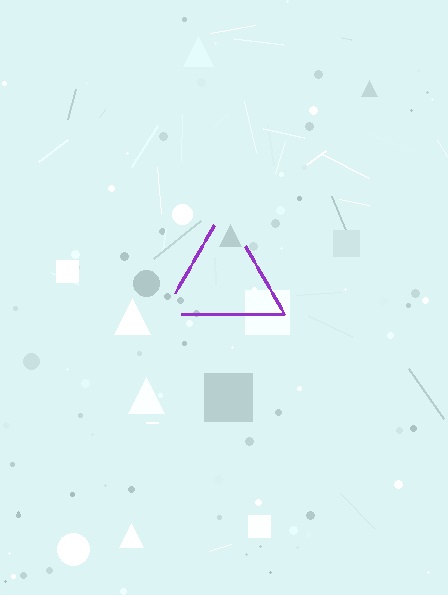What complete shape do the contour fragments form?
The contour fragments form a triangle.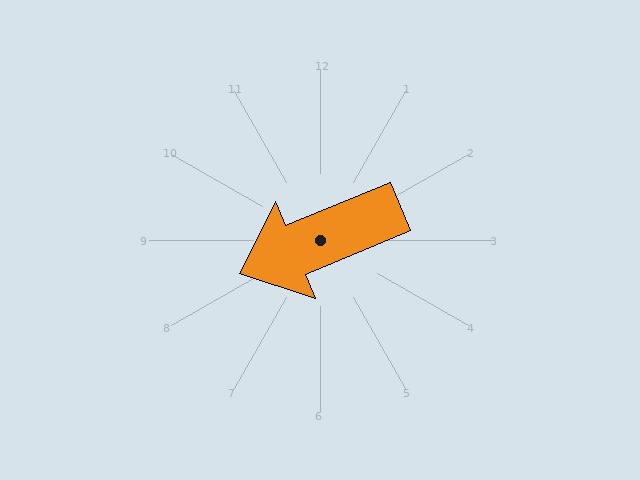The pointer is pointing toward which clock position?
Roughly 8 o'clock.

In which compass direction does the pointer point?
West.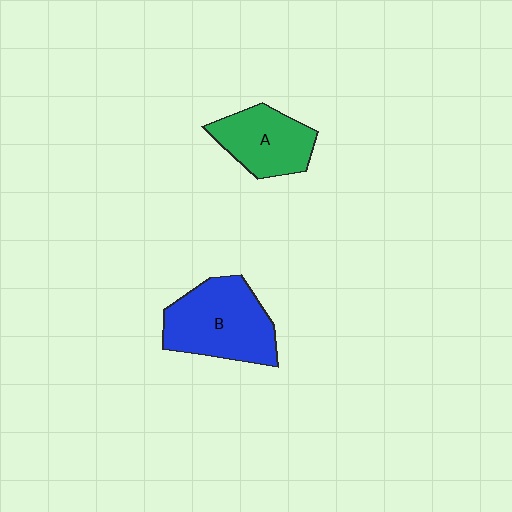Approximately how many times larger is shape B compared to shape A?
Approximately 1.4 times.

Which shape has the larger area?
Shape B (blue).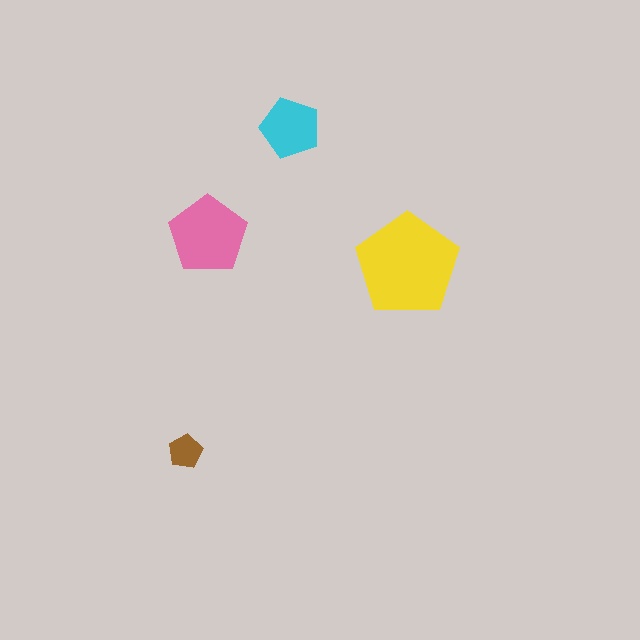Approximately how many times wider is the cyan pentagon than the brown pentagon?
About 2 times wider.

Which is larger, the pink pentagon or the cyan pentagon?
The pink one.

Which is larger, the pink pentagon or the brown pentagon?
The pink one.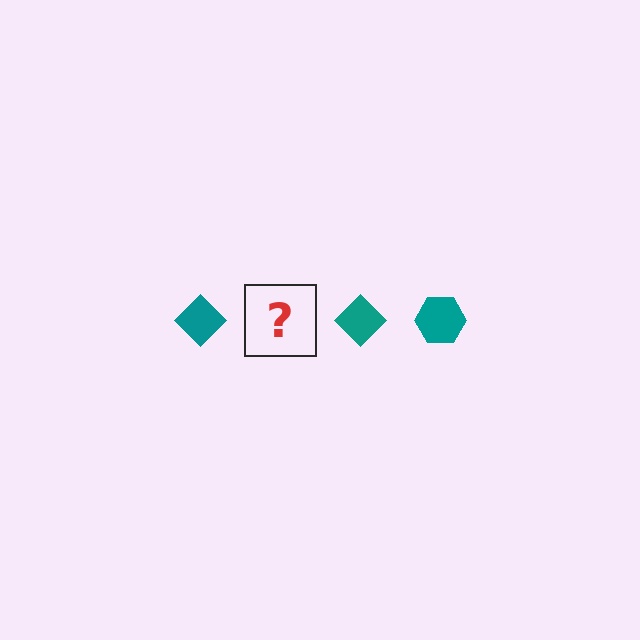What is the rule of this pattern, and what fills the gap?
The rule is that the pattern cycles through diamond, hexagon shapes in teal. The gap should be filled with a teal hexagon.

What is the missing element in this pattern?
The missing element is a teal hexagon.